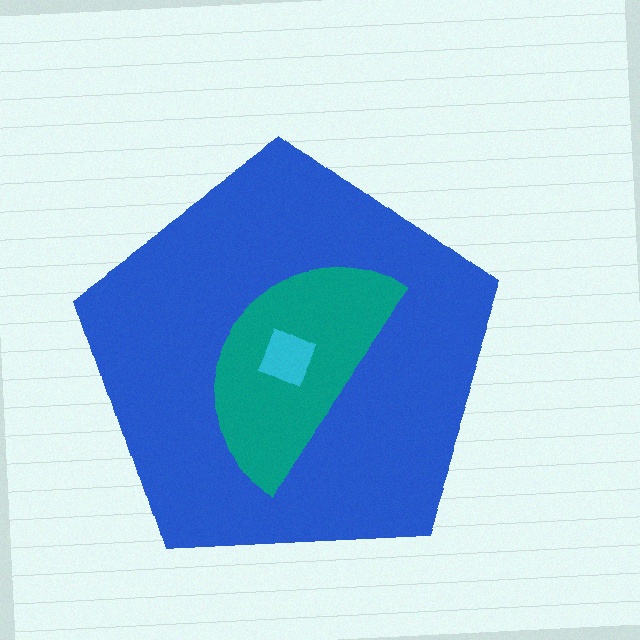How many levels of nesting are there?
3.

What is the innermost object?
The cyan diamond.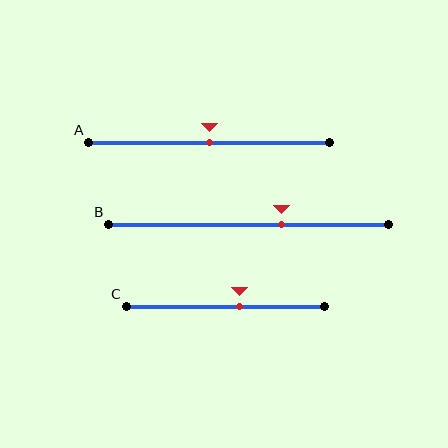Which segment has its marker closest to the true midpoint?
Segment A has its marker closest to the true midpoint.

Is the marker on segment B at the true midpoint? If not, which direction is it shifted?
No, the marker on segment B is shifted to the right by about 12% of the segment length.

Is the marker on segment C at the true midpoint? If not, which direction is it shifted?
No, the marker on segment C is shifted to the right by about 7% of the segment length.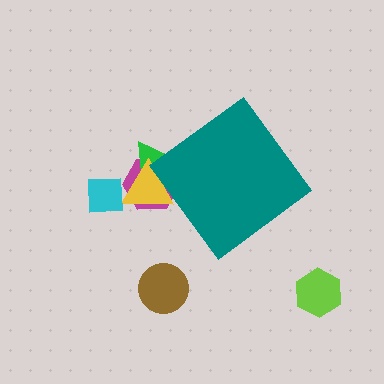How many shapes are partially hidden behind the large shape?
3 shapes are partially hidden.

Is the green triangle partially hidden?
Yes, the green triangle is partially hidden behind the teal diamond.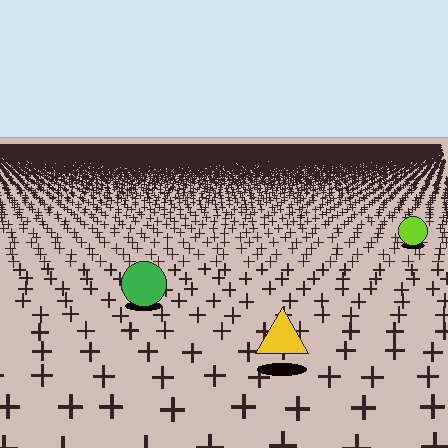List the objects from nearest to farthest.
From nearest to farthest: the yellow triangle, the green circle, the lime circle.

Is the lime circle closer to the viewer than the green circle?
No. The green circle is closer — you can tell from the texture gradient: the ground texture is coarser near it.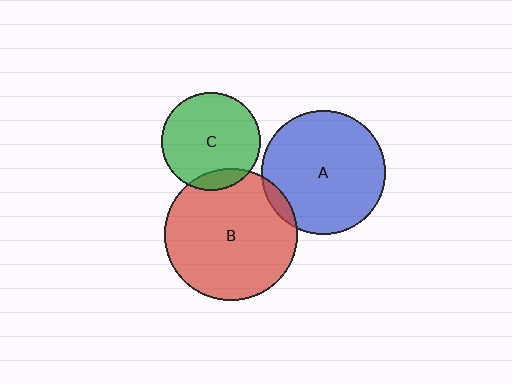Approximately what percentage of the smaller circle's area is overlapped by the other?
Approximately 5%.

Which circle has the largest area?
Circle B (red).